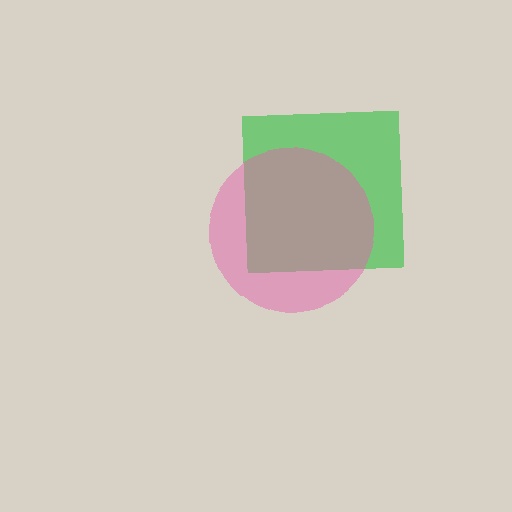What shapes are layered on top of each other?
The layered shapes are: a green square, a pink circle.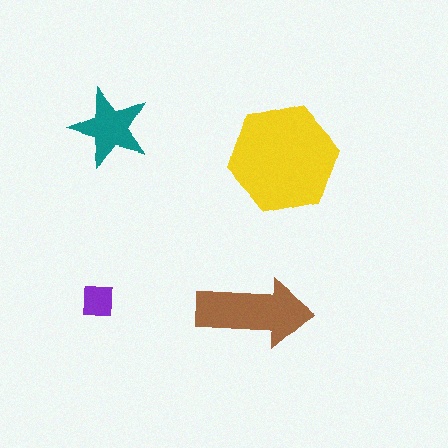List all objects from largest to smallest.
The yellow hexagon, the brown arrow, the teal star, the purple square.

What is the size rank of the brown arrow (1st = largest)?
2nd.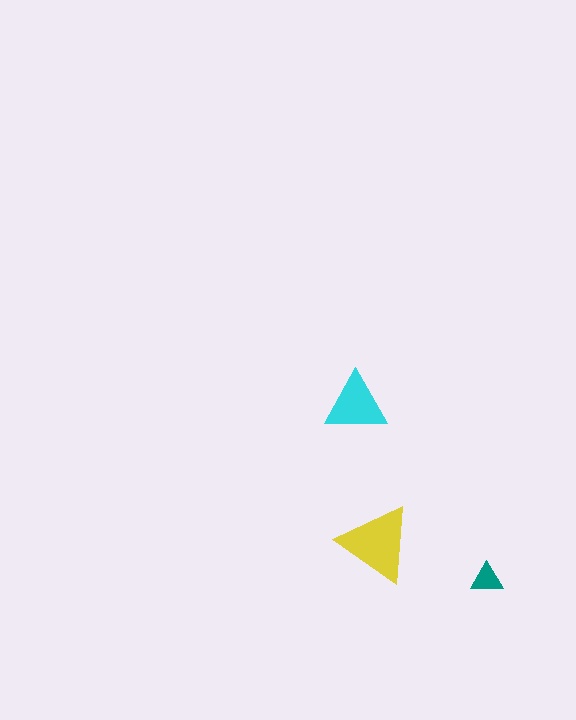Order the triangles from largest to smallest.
the yellow one, the cyan one, the teal one.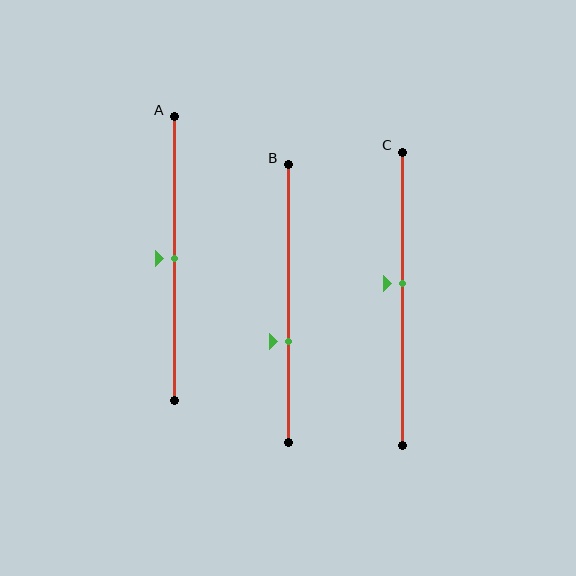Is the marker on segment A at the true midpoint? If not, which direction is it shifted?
Yes, the marker on segment A is at the true midpoint.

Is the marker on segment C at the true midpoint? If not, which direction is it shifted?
No, the marker on segment C is shifted upward by about 5% of the segment length.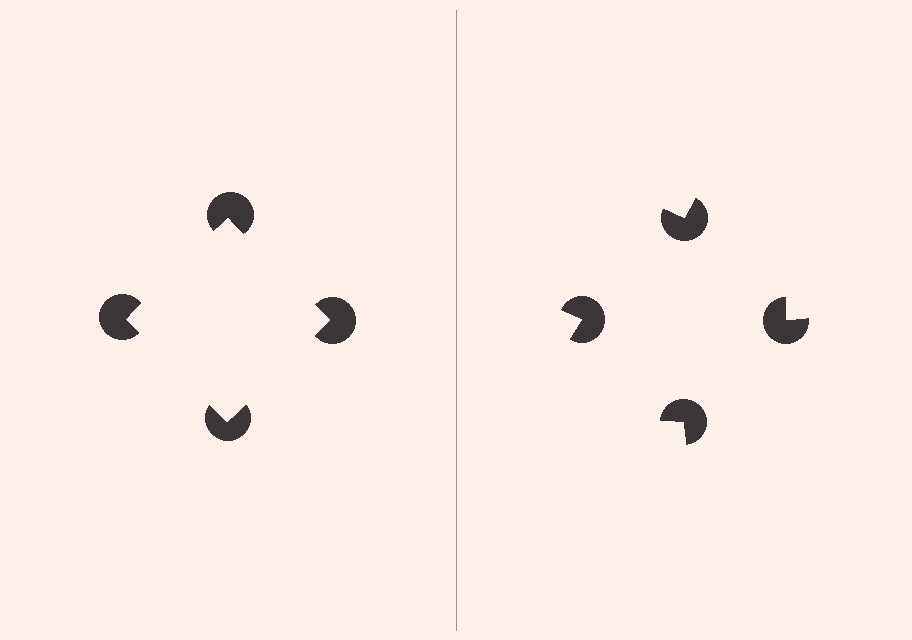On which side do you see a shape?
An illusory square appears on the left side. On the right side the wedge cuts are rotated, so no coherent shape forms.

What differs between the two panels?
The pac-man discs are positioned identically on both sides; only the wedge orientations differ. On the left they align to a square; on the right they are misaligned.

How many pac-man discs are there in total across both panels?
8 — 4 on each side.